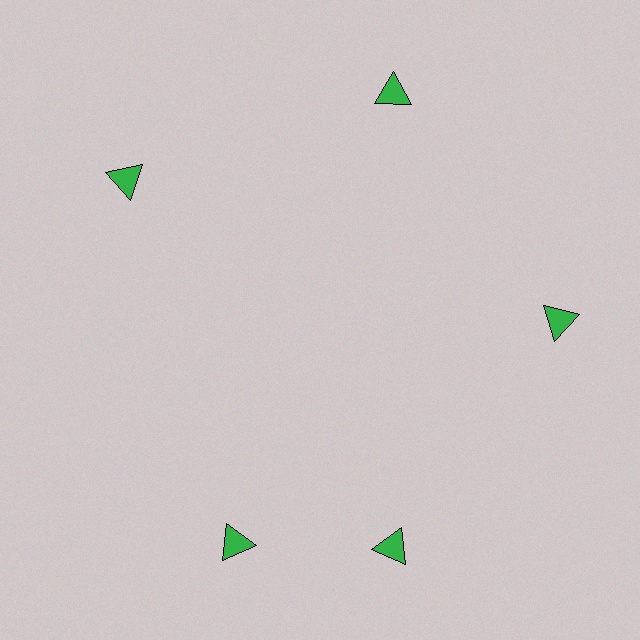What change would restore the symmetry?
The symmetry would be restored by rotating it back into even spacing with its neighbors so that all 5 triangles sit at equal angles and equal distance from the center.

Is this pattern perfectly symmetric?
No. The 5 green triangles are arranged in a ring, but one element near the 8 o'clock position is rotated out of alignment along the ring, breaking the 5-fold rotational symmetry.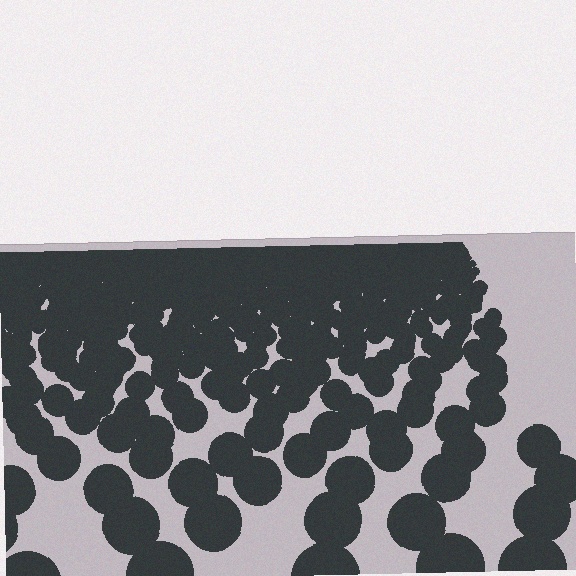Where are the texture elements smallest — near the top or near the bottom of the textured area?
Near the top.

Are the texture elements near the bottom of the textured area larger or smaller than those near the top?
Larger. Near the bottom, elements are closer to the viewer and appear at a bigger on-screen size.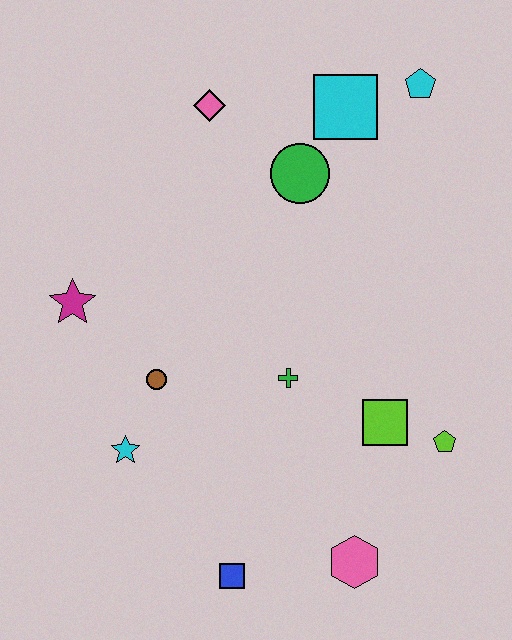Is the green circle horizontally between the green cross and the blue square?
No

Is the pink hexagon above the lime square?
No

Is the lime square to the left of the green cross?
No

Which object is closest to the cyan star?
The brown circle is closest to the cyan star.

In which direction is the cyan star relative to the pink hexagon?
The cyan star is to the left of the pink hexagon.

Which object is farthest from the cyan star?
The cyan pentagon is farthest from the cyan star.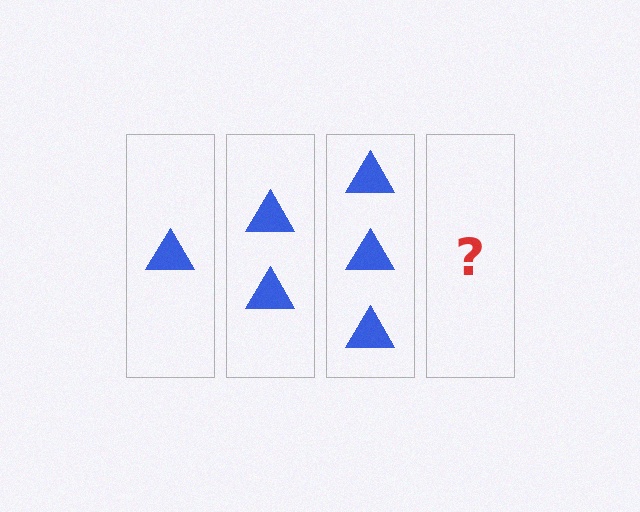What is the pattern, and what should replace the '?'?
The pattern is that each step adds one more triangle. The '?' should be 4 triangles.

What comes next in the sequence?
The next element should be 4 triangles.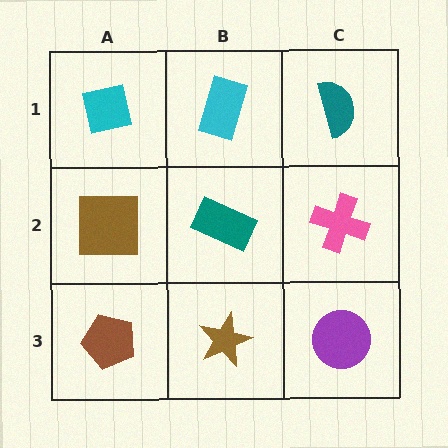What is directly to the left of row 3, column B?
A brown pentagon.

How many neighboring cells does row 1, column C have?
2.